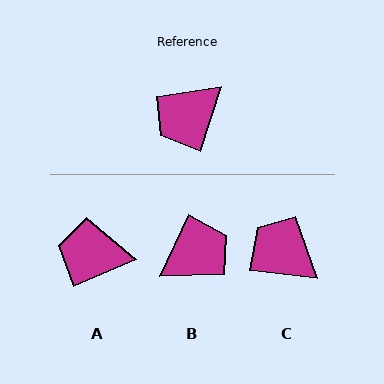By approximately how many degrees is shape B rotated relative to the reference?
Approximately 172 degrees counter-clockwise.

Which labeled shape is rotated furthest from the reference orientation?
B, about 172 degrees away.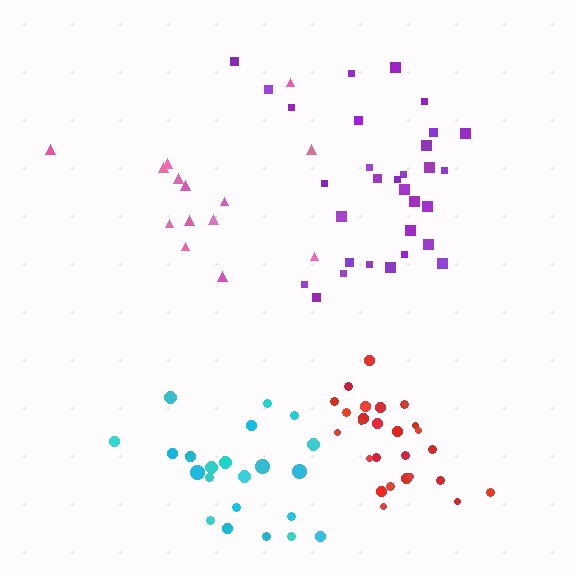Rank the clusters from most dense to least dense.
red, cyan, purple, pink.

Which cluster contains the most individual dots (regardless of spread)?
Purple (31).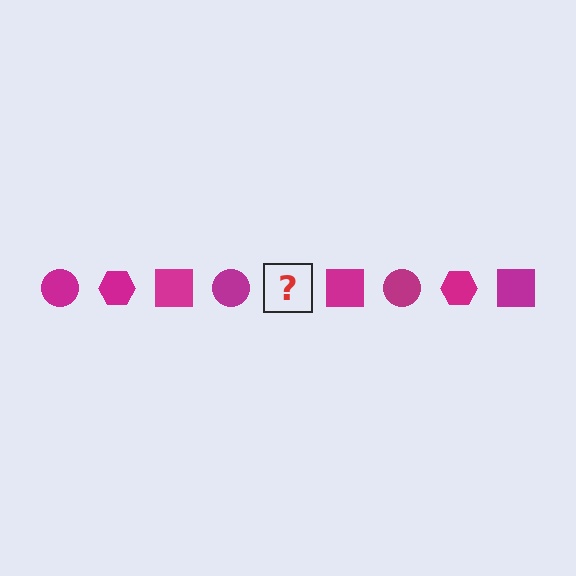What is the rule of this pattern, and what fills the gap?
The rule is that the pattern cycles through circle, hexagon, square shapes in magenta. The gap should be filled with a magenta hexagon.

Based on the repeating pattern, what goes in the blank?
The blank should be a magenta hexagon.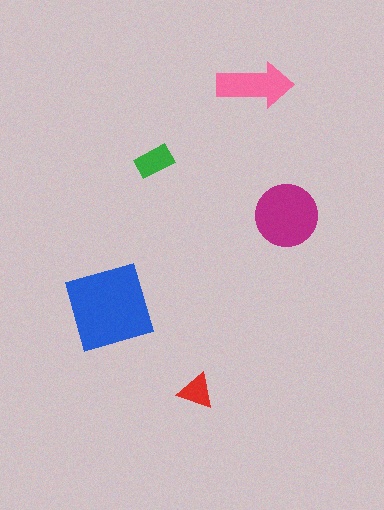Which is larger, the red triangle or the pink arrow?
The pink arrow.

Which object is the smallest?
The red triangle.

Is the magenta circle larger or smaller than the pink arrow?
Larger.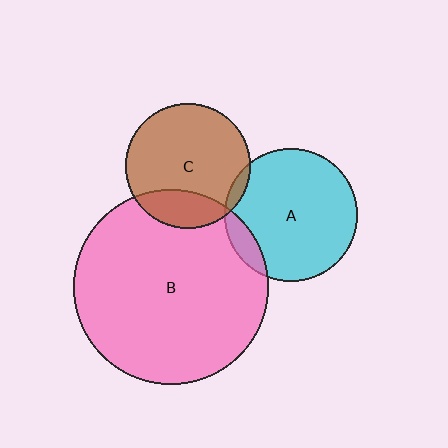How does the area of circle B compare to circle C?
Approximately 2.5 times.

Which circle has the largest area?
Circle B (pink).